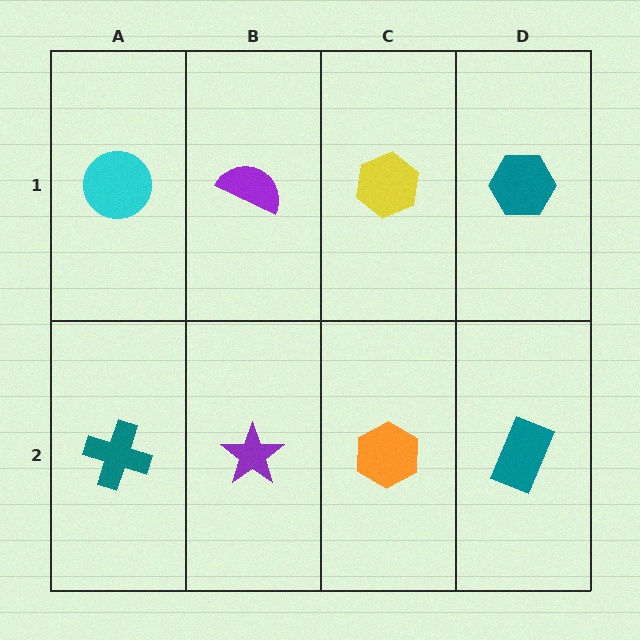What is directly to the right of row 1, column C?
A teal hexagon.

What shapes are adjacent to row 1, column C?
An orange hexagon (row 2, column C), a purple semicircle (row 1, column B), a teal hexagon (row 1, column D).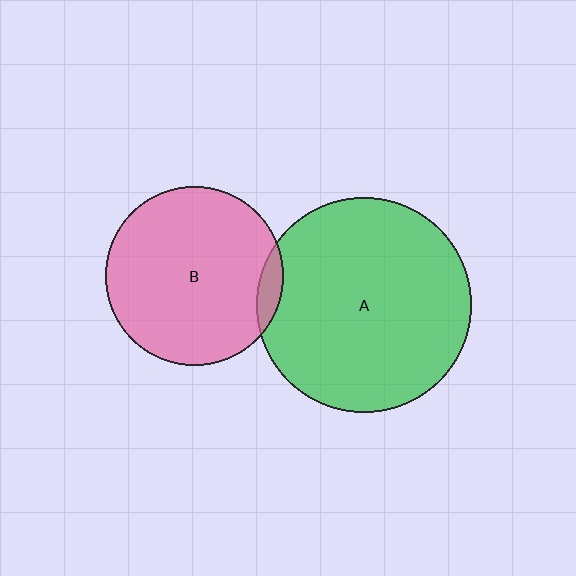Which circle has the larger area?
Circle A (green).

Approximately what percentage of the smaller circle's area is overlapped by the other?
Approximately 5%.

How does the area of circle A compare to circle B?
Approximately 1.4 times.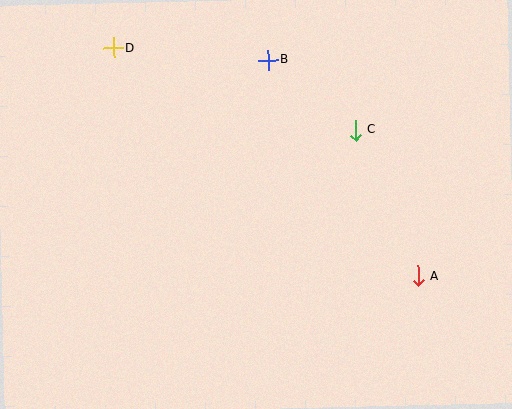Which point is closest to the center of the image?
Point C at (356, 130) is closest to the center.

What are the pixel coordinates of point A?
Point A is at (418, 276).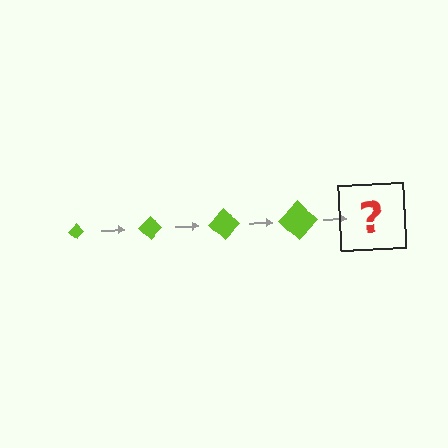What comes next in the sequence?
The next element should be a lime diamond, larger than the previous one.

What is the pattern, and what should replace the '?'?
The pattern is that the diamond gets progressively larger each step. The '?' should be a lime diamond, larger than the previous one.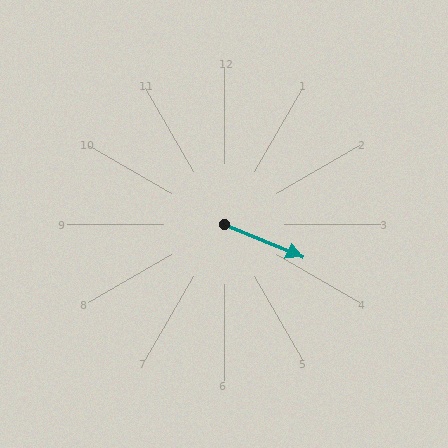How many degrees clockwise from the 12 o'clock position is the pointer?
Approximately 113 degrees.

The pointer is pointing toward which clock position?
Roughly 4 o'clock.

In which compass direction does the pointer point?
Southeast.